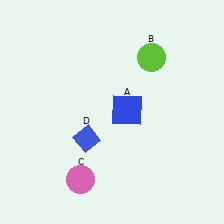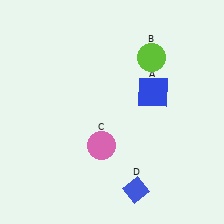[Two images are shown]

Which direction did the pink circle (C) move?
The pink circle (C) moved up.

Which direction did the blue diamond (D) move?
The blue diamond (D) moved down.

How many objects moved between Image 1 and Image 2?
3 objects moved between the two images.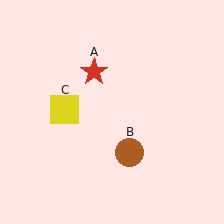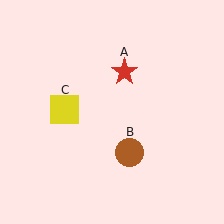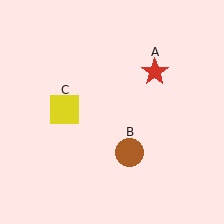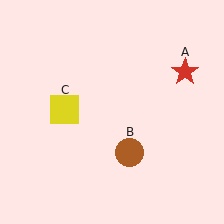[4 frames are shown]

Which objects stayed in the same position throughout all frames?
Brown circle (object B) and yellow square (object C) remained stationary.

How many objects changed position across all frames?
1 object changed position: red star (object A).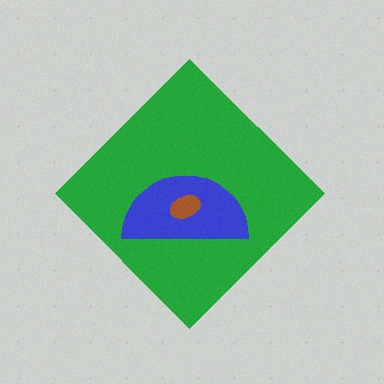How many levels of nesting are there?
3.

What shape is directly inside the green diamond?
The blue semicircle.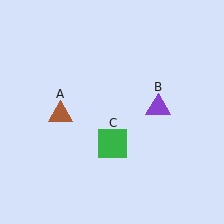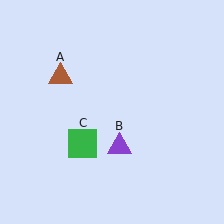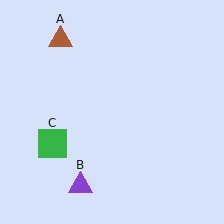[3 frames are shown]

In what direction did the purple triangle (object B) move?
The purple triangle (object B) moved down and to the left.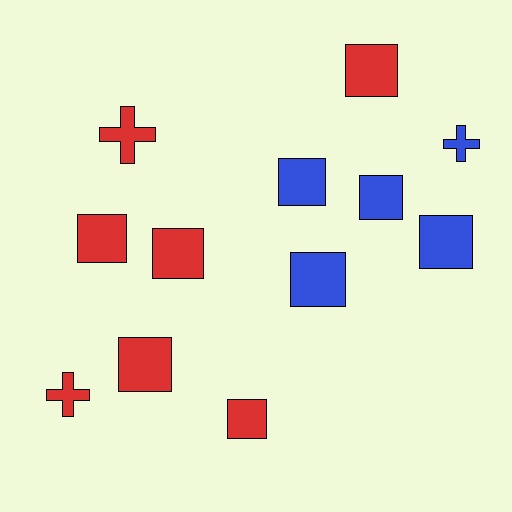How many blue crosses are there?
There is 1 blue cross.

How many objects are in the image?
There are 12 objects.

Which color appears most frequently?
Red, with 7 objects.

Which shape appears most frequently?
Square, with 9 objects.